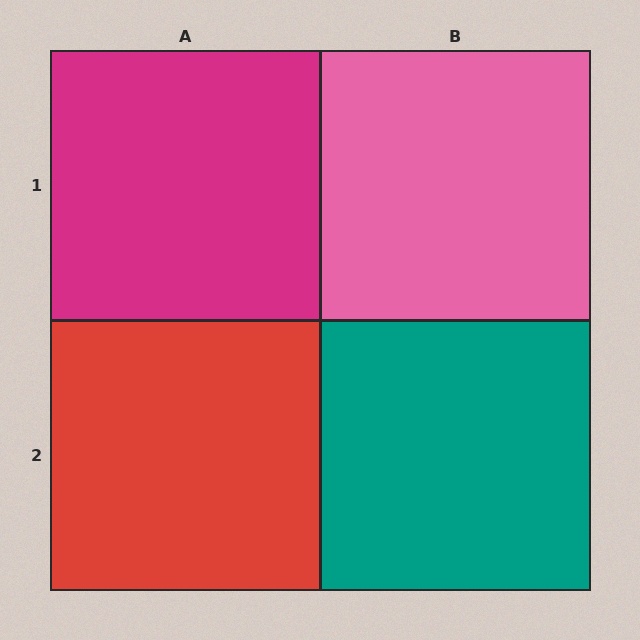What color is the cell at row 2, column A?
Red.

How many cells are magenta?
1 cell is magenta.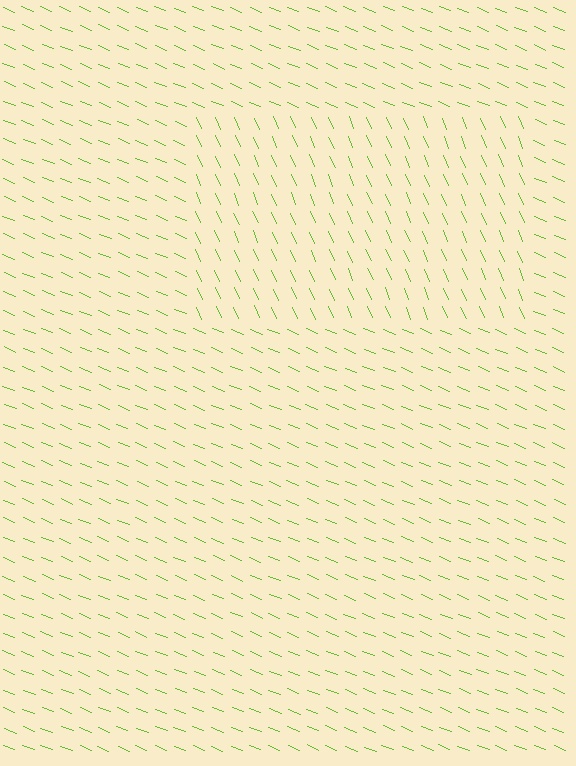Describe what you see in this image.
The image is filled with small lime line segments. A rectangle region in the image has lines oriented differently from the surrounding lines, creating a visible texture boundary.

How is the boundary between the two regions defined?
The boundary is defined purely by a change in line orientation (approximately 45 degrees difference). All lines are the same color and thickness.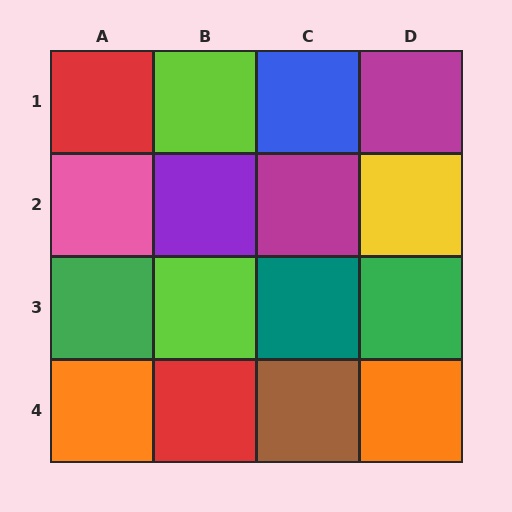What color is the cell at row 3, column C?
Teal.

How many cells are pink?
1 cell is pink.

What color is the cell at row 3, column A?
Green.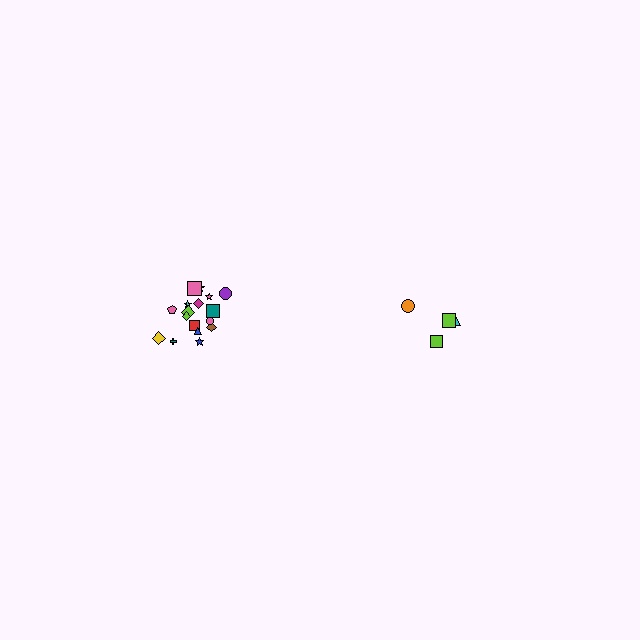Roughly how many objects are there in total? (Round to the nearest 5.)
Roughly 20 objects in total.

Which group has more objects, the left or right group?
The left group.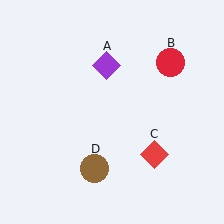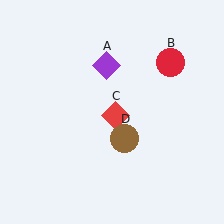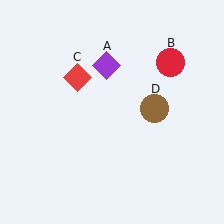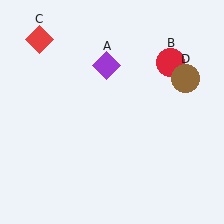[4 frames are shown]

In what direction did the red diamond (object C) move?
The red diamond (object C) moved up and to the left.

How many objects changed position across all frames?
2 objects changed position: red diamond (object C), brown circle (object D).